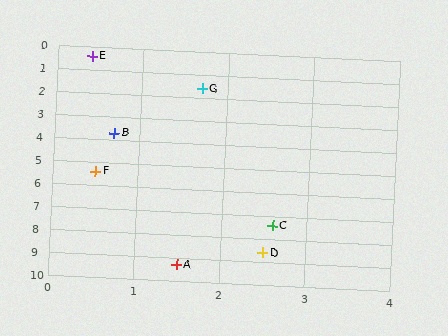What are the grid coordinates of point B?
Point B is at approximately (0.7, 3.7).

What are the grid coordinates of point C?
Point C is at approximately (2.6, 7.4).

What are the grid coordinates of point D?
Point D is at approximately (2.5, 8.6).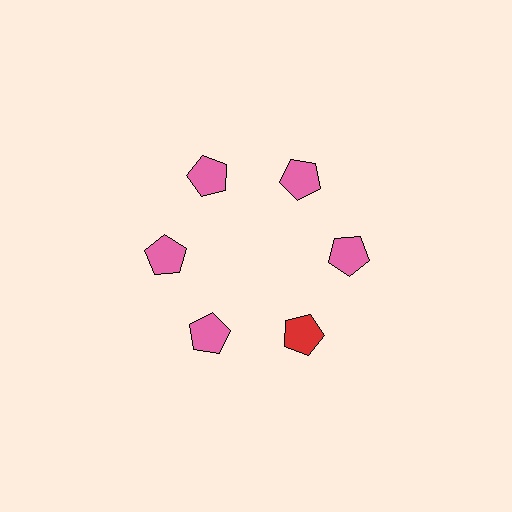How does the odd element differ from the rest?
It has a different color: red instead of pink.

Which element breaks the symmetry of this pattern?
The red pentagon at roughly the 5 o'clock position breaks the symmetry. All other shapes are pink pentagons.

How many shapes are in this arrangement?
There are 6 shapes arranged in a ring pattern.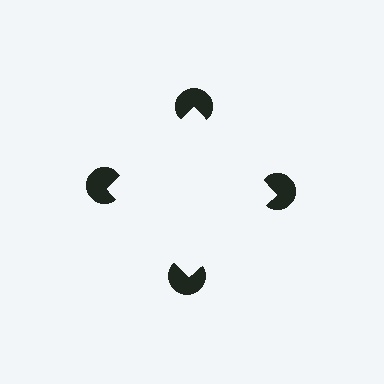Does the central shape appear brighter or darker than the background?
It typically appears slightly brighter than the background, even though no actual brightness change is drawn.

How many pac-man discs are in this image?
There are 4 — one at each vertex of the illusory square.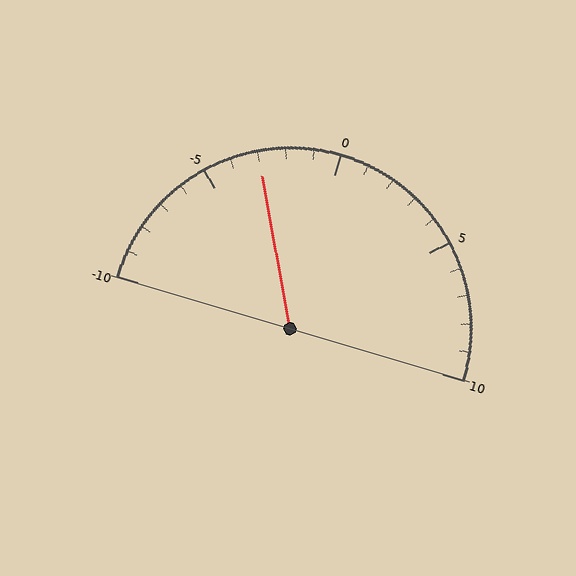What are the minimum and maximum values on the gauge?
The gauge ranges from -10 to 10.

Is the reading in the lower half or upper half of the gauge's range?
The reading is in the lower half of the range (-10 to 10).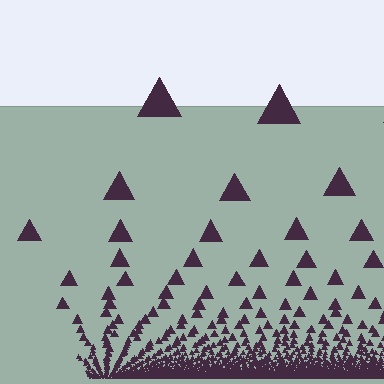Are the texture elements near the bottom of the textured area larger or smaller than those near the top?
Smaller. The gradient is inverted — elements near the bottom are smaller and denser.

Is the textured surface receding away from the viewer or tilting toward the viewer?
The surface appears to tilt toward the viewer. Texture elements get larger and sparser toward the top.